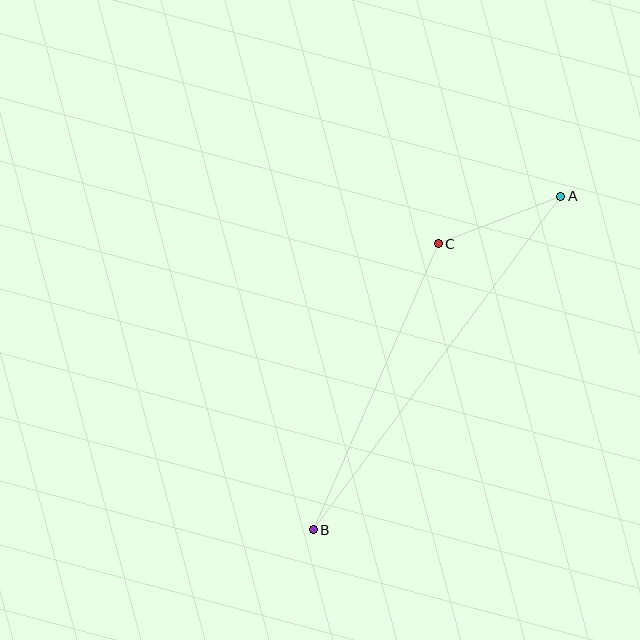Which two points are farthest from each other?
Points A and B are farthest from each other.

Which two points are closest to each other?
Points A and C are closest to each other.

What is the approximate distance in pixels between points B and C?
The distance between B and C is approximately 312 pixels.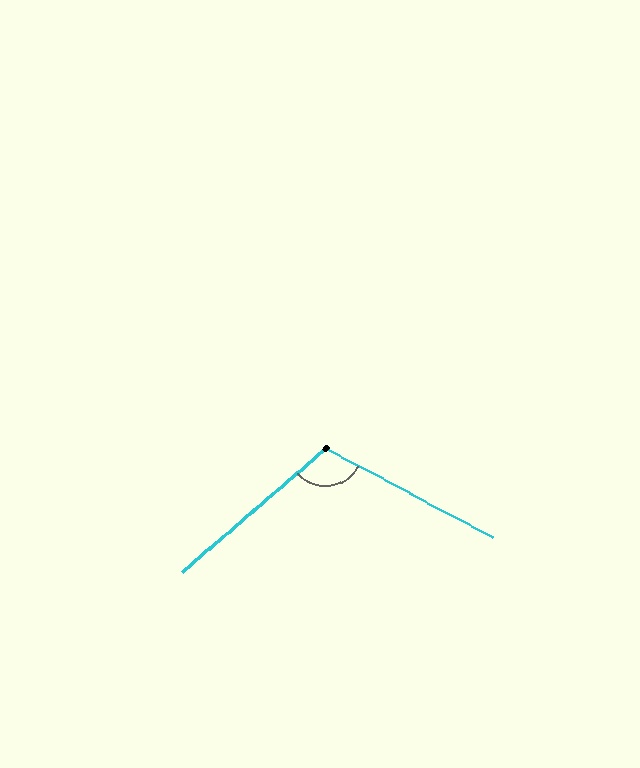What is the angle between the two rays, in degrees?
Approximately 111 degrees.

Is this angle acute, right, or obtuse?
It is obtuse.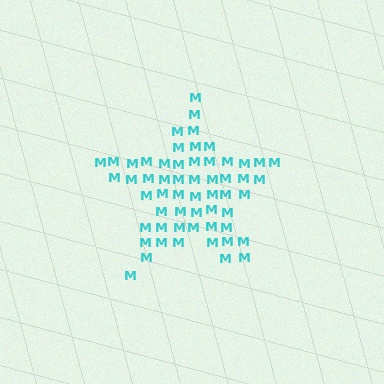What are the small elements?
The small elements are letter M's.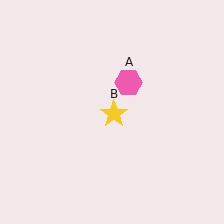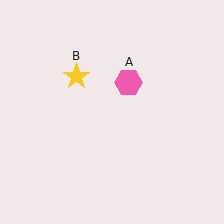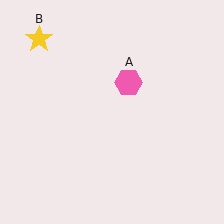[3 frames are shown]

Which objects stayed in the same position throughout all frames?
Pink hexagon (object A) remained stationary.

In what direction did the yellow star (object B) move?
The yellow star (object B) moved up and to the left.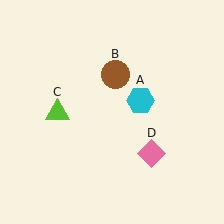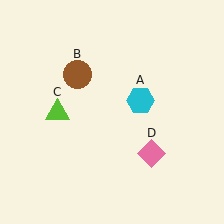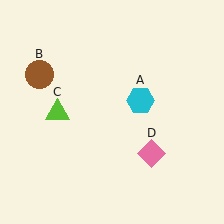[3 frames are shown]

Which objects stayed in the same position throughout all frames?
Cyan hexagon (object A) and lime triangle (object C) and pink diamond (object D) remained stationary.